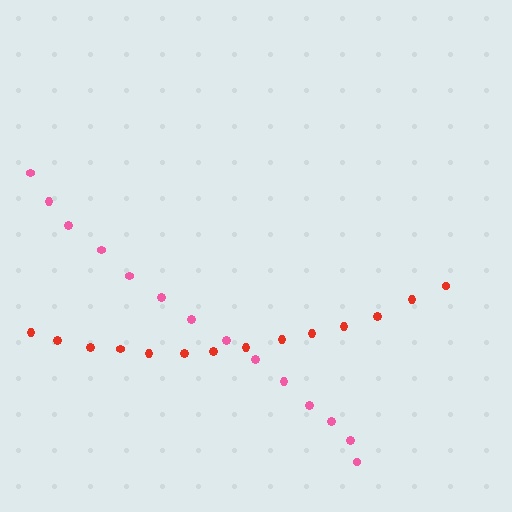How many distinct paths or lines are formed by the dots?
There are 2 distinct paths.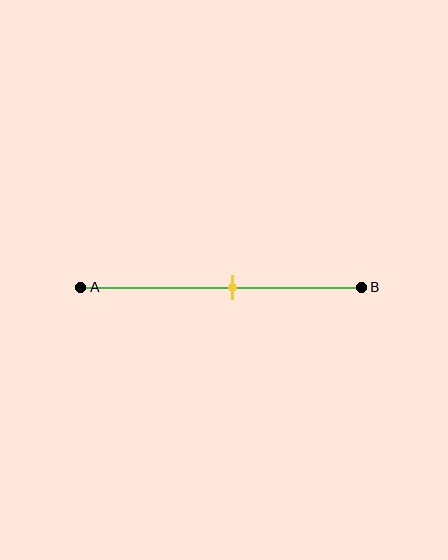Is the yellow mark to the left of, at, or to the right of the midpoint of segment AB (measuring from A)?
The yellow mark is to the right of the midpoint of segment AB.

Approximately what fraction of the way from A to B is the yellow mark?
The yellow mark is approximately 55% of the way from A to B.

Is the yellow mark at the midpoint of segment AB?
No, the mark is at about 55% from A, not at the 50% midpoint.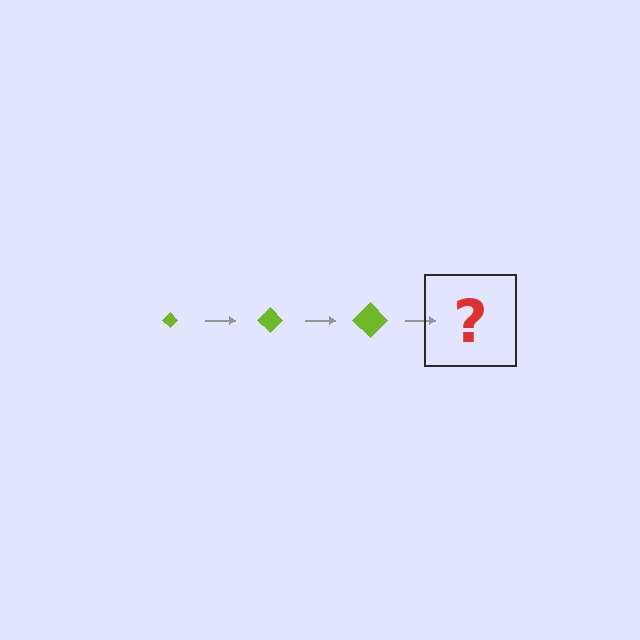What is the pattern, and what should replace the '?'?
The pattern is that the diamond gets progressively larger each step. The '?' should be a lime diamond, larger than the previous one.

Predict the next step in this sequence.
The next step is a lime diamond, larger than the previous one.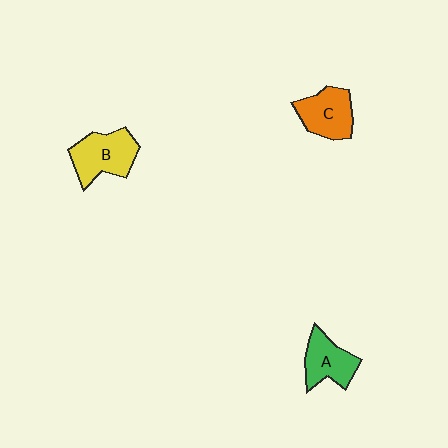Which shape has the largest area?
Shape B (yellow).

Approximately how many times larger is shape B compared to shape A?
Approximately 1.3 times.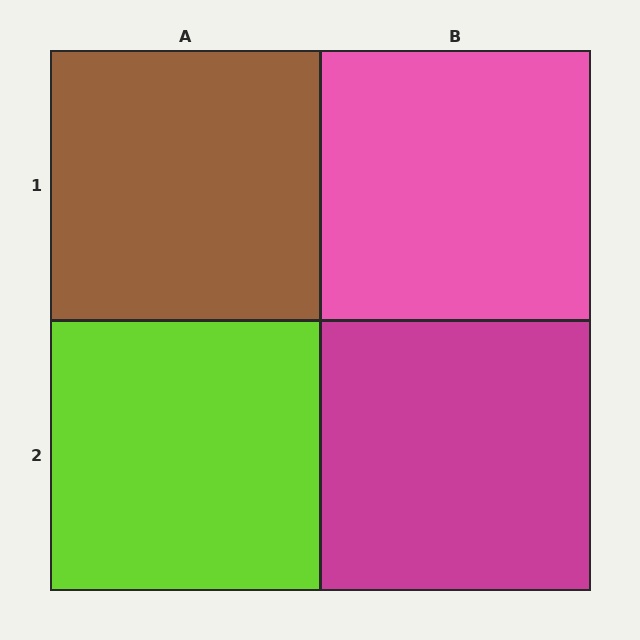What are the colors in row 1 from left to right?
Brown, pink.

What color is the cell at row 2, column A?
Lime.